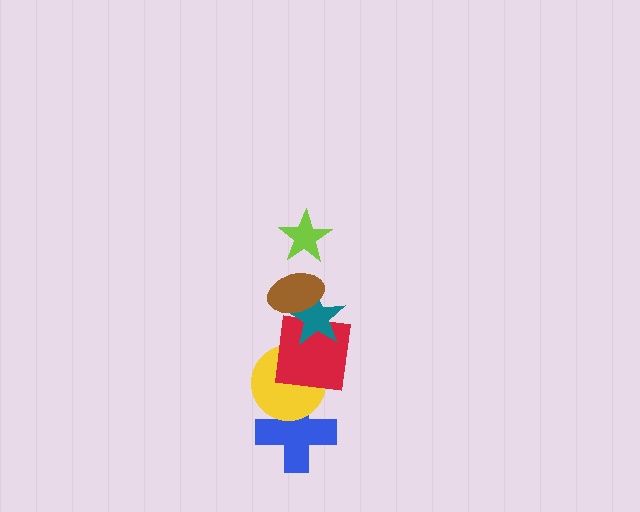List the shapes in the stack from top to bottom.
From top to bottom: the lime star, the brown ellipse, the teal star, the red square, the yellow circle, the blue cross.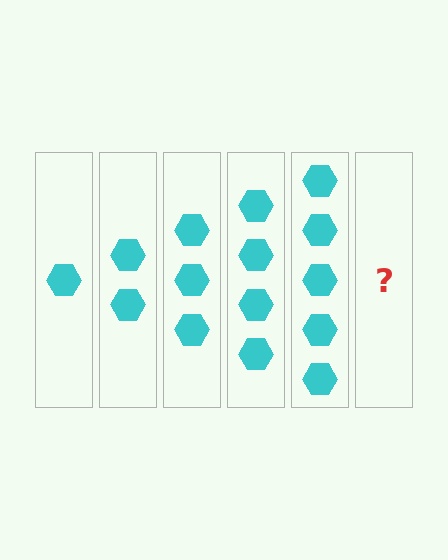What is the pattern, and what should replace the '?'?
The pattern is that each step adds one more hexagon. The '?' should be 6 hexagons.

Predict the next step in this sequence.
The next step is 6 hexagons.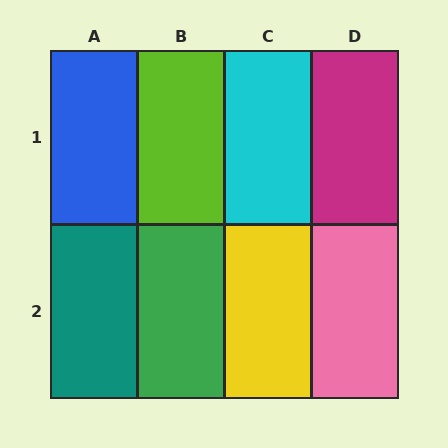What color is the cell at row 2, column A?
Teal.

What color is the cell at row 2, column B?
Green.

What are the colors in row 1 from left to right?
Blue, lime, cyan, magenta.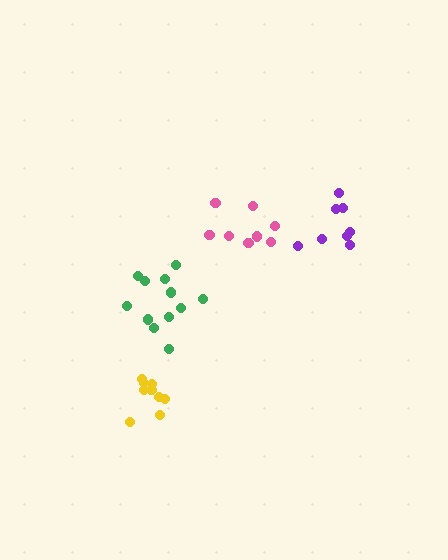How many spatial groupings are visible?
There are 4 spatial groupings.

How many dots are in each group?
Group 1: 9 dots, Group 2: 8 dots, Group 3: 12 dots, Group 4: 8 dots (37 total).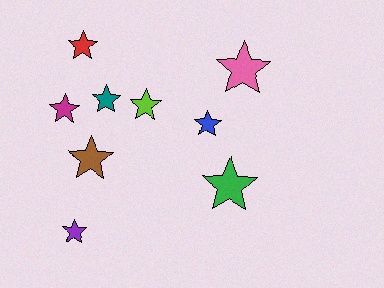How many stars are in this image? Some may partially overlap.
There are 9 stars.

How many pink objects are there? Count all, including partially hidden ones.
There is 1 pink object.